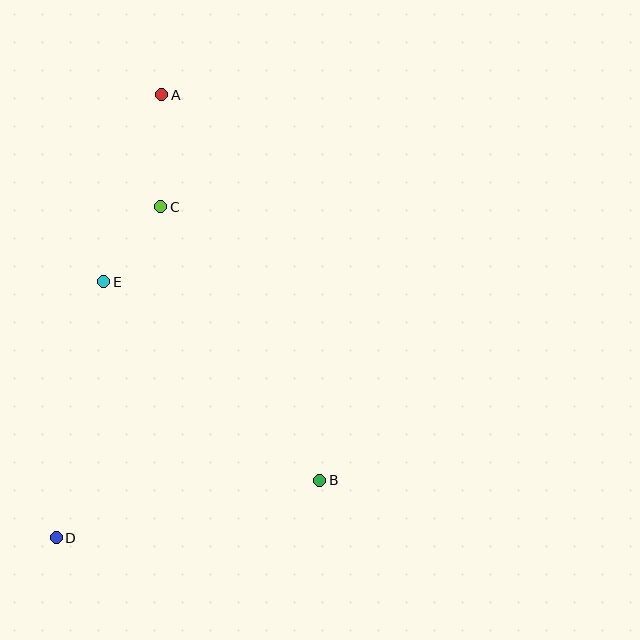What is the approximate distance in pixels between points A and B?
The distance between A and B is approximately 417 pixels.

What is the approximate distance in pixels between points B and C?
The distance between B and C is approximately 316 pixels.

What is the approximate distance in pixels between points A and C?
The distance between A and C is approximately 112 pixels.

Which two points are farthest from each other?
Points A and D are farthest from each other.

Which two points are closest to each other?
Points C and E are closest to each other.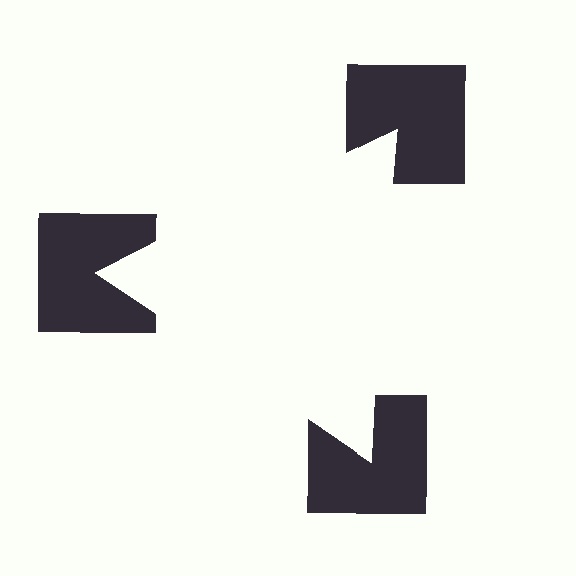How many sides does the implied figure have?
3 sides.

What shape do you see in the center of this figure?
An illusory triangle — its edges are inferred from the aligned wedge cuts in the notched squares, not physically drawn.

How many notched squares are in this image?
There are 3 — one at each vertex of the illusory triangle.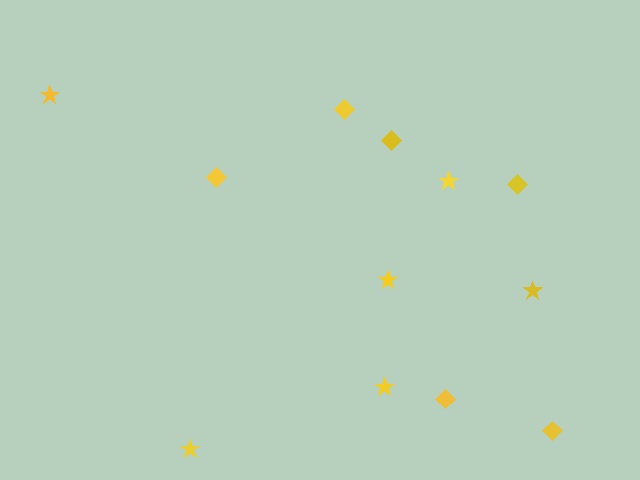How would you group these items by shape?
There are 2 groups: one group of stars (6) and one group of diamonds (6).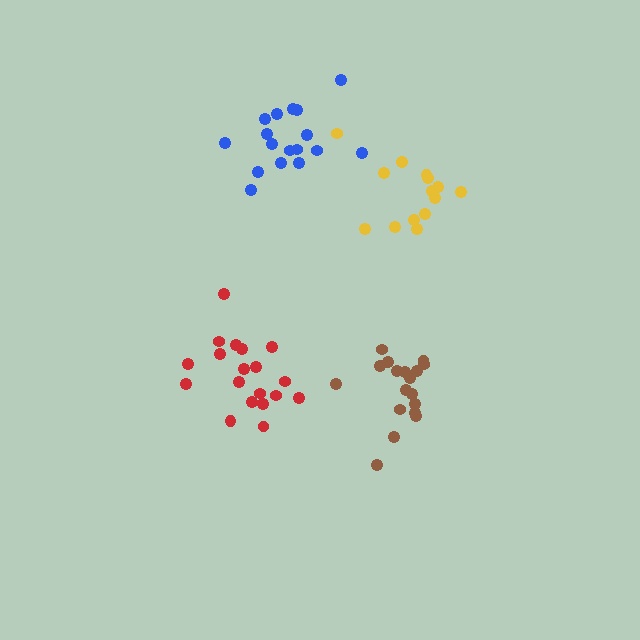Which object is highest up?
The blue cluster is topmost.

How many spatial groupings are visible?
There are 4 spatial groupings.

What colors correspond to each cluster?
The clusters are colored: blue, brown, yellow, red.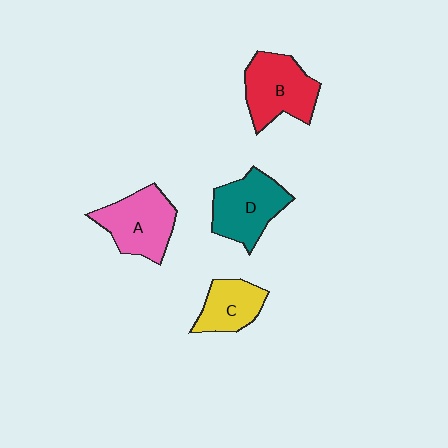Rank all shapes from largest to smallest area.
From largest to smallest: B (red), A (pink), D (teal), C (yellow).